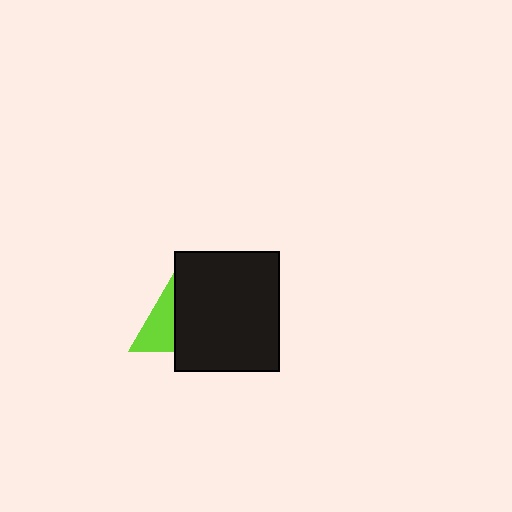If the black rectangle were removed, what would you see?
You would see the complete lime triangle.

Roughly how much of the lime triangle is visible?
A small part of it is visible (roughly 31%).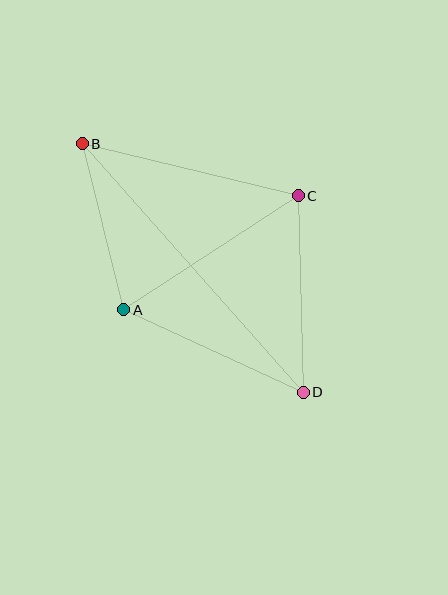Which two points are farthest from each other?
Points B and D are farthest from each other.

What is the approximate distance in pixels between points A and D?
The distance between A and D is approximately 198 pixels.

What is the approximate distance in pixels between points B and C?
The distance between B and C is approximately 223 pixels.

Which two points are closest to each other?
Points A and B are closest to each other.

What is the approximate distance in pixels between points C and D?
The distance between C and D is approximately 197 pixels.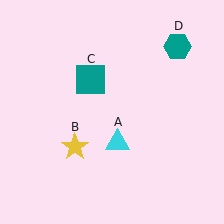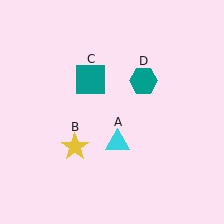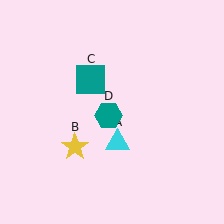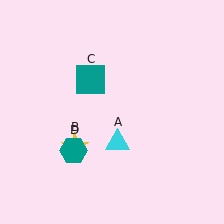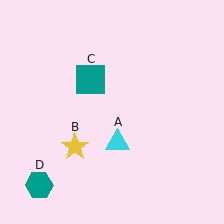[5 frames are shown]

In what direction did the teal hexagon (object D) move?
The teal hexagon (object D) moved down and to the left.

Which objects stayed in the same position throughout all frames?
Cyan triangle (object A) and yellow star (object B) and teal square (object C) remained stationary.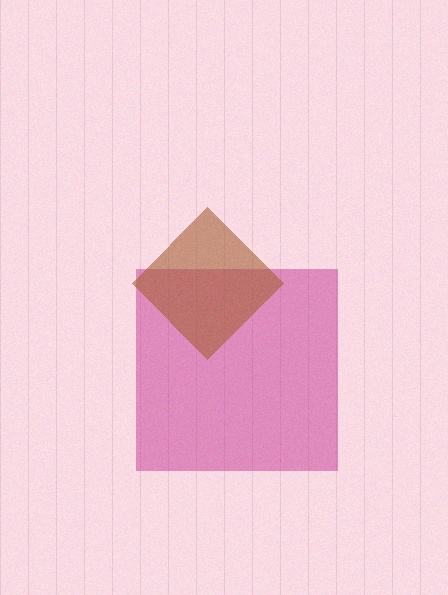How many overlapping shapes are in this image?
There are 2 overlapping shapes in the image.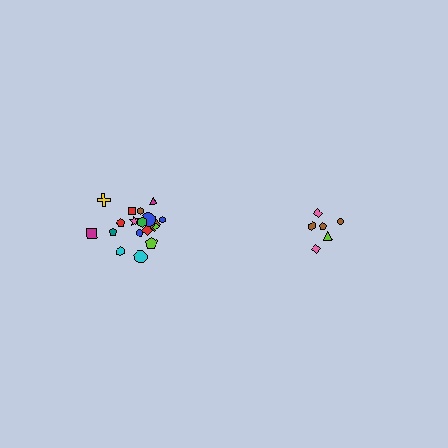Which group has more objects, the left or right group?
The left group.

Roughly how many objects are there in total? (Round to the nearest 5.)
Roughly 25 objects in total.